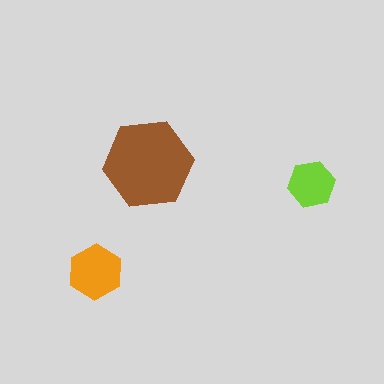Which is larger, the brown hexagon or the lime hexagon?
The brown one.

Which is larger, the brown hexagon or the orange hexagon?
The brown one.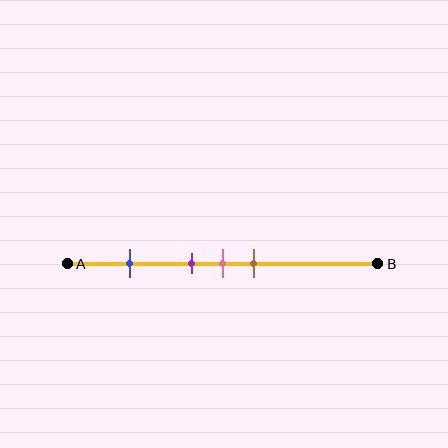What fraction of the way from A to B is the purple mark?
The purple mark is approximately 40% (0.4) of the way from A to B.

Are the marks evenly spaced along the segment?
No, the marks are not evenly spaced.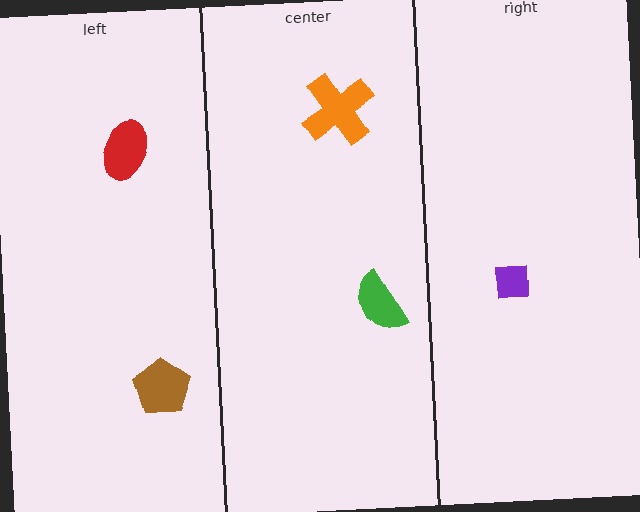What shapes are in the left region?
The red ellipse, the brown pentagon.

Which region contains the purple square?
The right region.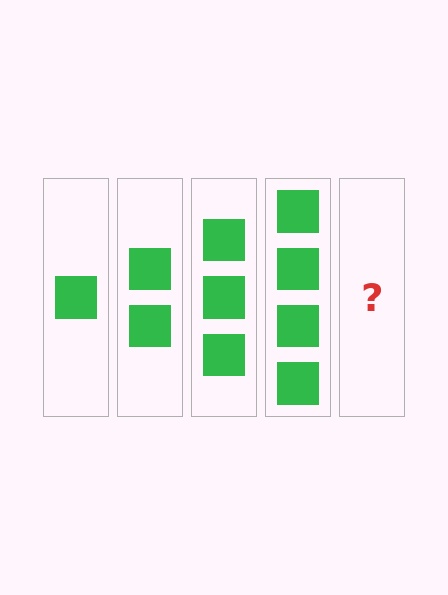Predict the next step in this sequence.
The next step is 5 squares.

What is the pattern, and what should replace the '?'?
The pattern is that each step adds one more square. The '?' should be 5 squares.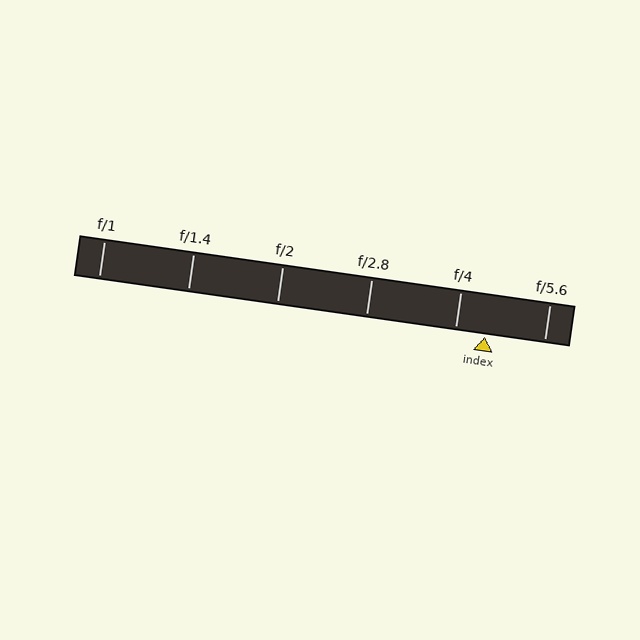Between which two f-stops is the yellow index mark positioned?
The index mark is between f/4 and f/5.6.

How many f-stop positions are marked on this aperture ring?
There are 6 f-stop positions marked.